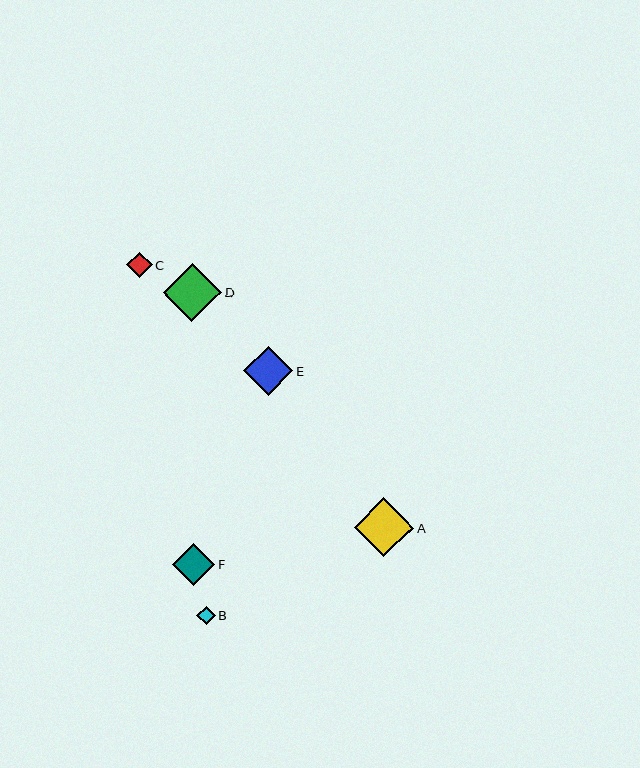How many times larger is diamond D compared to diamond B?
Diamond D is approximately 3.2 times the size of diamond B.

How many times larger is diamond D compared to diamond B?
Diamond D is approximately 3.2 times the size of diamond B.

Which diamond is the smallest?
Diamond B is the smallest with a size of approximately 18 pixels.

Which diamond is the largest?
Diamond A is the largest with a size of approximately 59 pixels.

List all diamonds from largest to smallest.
From largest to smallest: A, D, E, F, C, B.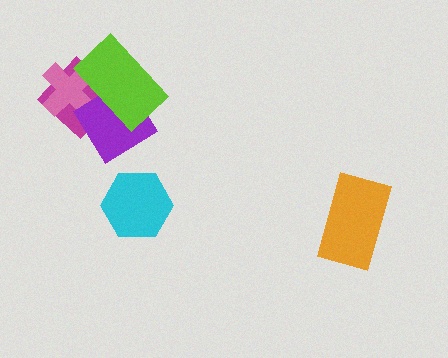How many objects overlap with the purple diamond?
3 objects overlap with the purple diamond.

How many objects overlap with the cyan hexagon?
0 objects overlap with the cyan hexagon.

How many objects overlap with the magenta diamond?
3 objects overlap with the magenta diamond.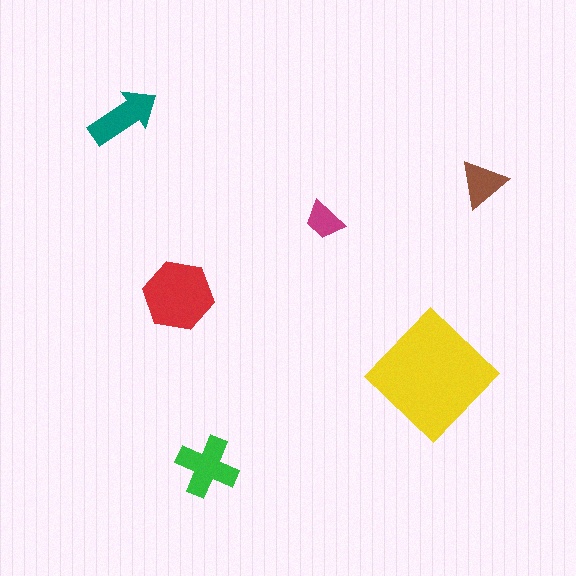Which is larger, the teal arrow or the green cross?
The green cross.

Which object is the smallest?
The magenta trapezoid.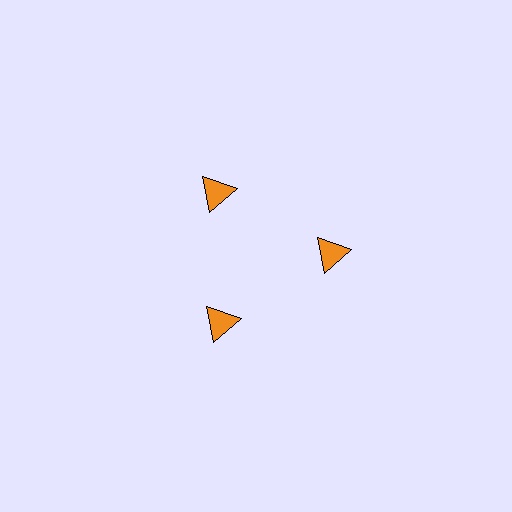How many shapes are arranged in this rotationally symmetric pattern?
There are 3 shapes, arranged in 3 groups of 1.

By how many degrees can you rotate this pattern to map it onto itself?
The pattern maps onto itself every 120 degrees of rotation.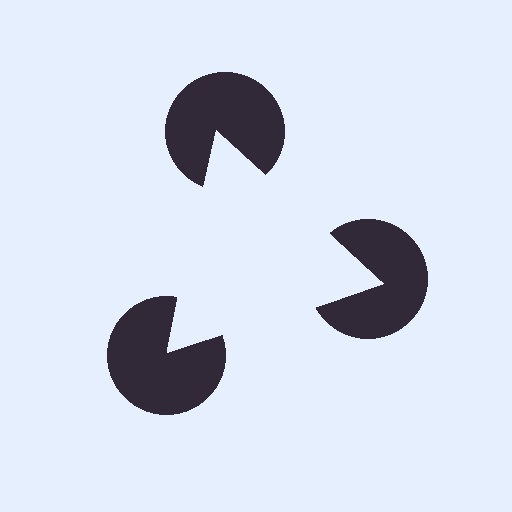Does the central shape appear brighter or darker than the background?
It typically appears slightly brighter than the background, even though no actual brightness change is drawn.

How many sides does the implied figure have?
3 sides.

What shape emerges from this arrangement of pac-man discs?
An illusory triangle — its edges are inferred from the aligned wedge cuts in the pac-man discs, not physically drawn.